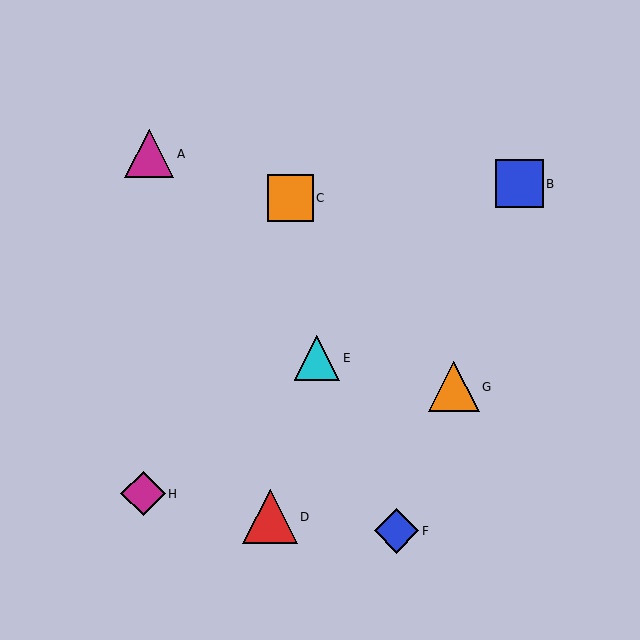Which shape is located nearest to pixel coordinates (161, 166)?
The magenta triangle (labeled A) at (149, 154) is nearest to that location.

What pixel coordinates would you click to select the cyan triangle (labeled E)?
Click at (317, 358) to select the cyan triangle E.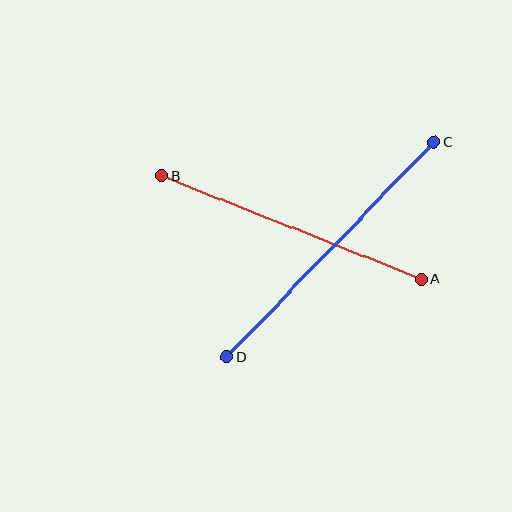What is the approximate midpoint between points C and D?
The midpoint is at approximately (331, 250) pixels.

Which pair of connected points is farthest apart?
Points C and D are farthest apart.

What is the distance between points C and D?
The distance is approximately 299 pixels.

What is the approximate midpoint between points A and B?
The midpoint is at approximately (292, 228) pixels.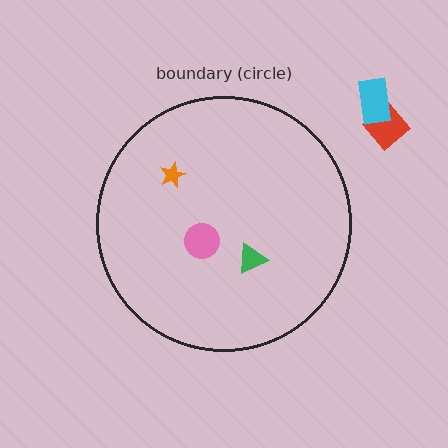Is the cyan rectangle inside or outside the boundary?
Outside.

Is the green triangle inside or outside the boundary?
Inside.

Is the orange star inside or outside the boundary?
Inside.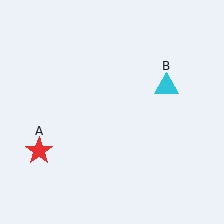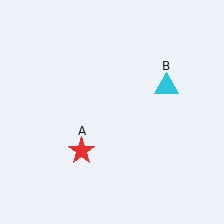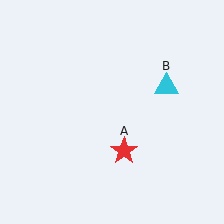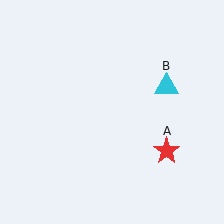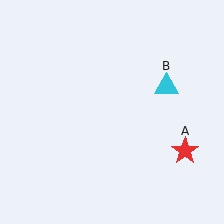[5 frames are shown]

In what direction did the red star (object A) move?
The red star (object A) moved right.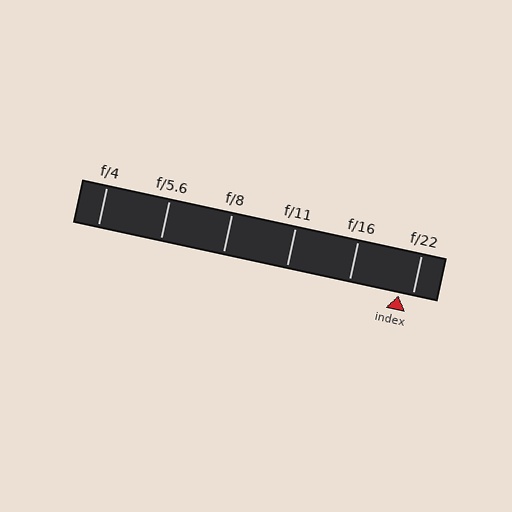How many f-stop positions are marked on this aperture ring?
There are 6 f-stop positions marked.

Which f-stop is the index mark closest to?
The index mark is closest to f/22.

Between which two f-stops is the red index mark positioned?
The index mark is between f/16 and f/22.